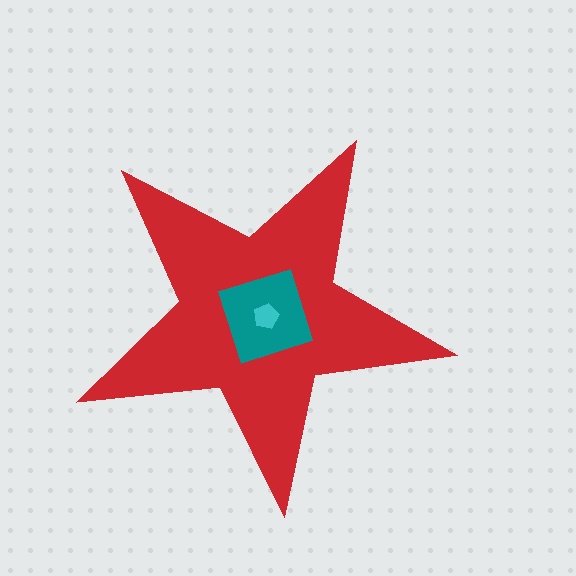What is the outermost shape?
The red star.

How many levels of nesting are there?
3.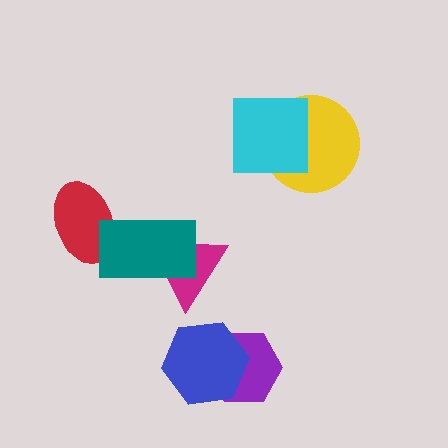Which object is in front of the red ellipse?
The teal rectangle is in front of the red ellipse.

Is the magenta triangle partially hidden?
Yes, it is partially covered by another shape.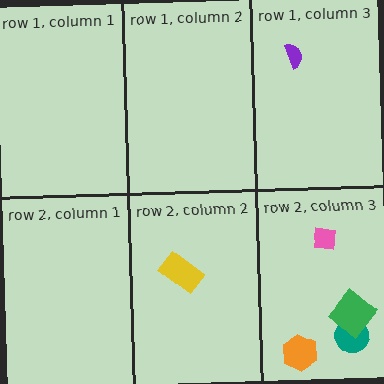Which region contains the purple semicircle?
The row 1, column 3 region.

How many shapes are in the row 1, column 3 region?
1.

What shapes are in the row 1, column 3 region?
The purple semicircle.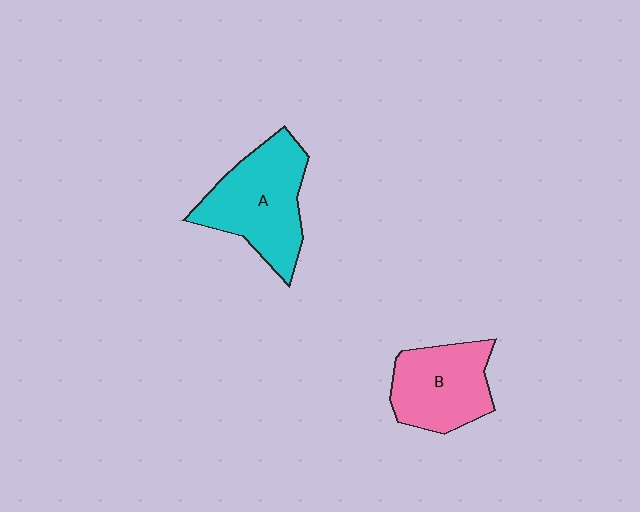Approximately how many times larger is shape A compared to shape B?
Approximately 1.2 times.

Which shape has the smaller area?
Shape B (pink).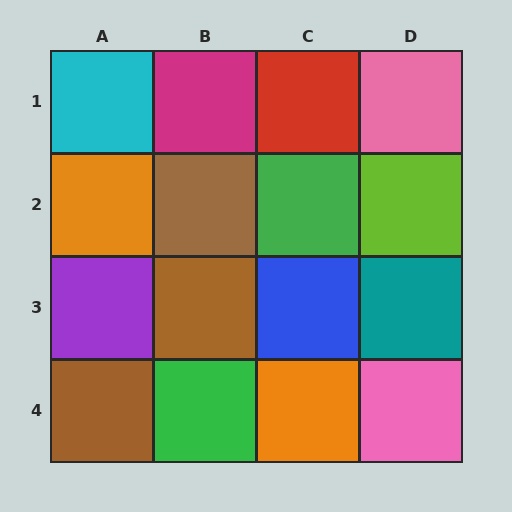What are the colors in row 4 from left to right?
Brown, green, orange, pink.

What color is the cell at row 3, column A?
Purple.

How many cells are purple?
1 cell is purple.